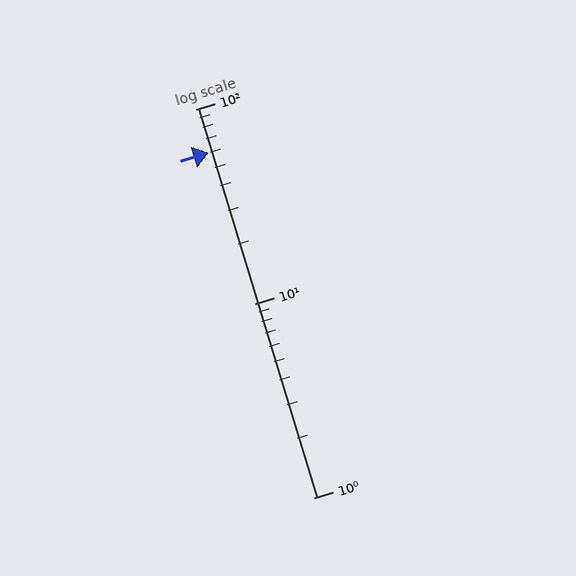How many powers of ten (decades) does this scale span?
The scale spans 2 decades, from 1 to 100.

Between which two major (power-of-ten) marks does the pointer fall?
The pointer is between 10 and 100.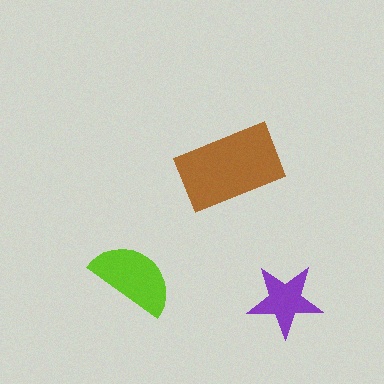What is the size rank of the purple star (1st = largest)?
3rd.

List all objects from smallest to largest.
The purple star, the lime semicircle, the brown rectangle.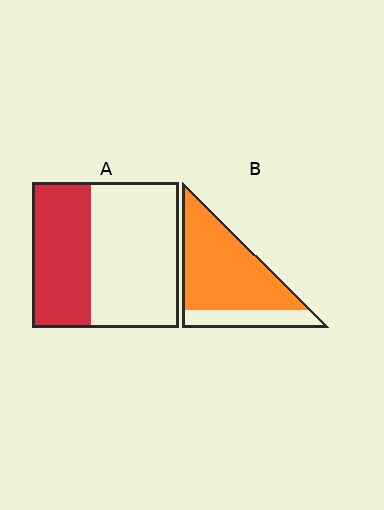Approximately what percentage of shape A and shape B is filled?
A is approximately 40% and B is approximately 75%.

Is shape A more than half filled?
No.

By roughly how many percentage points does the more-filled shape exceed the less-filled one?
By roughly 35 percentage points (B over A).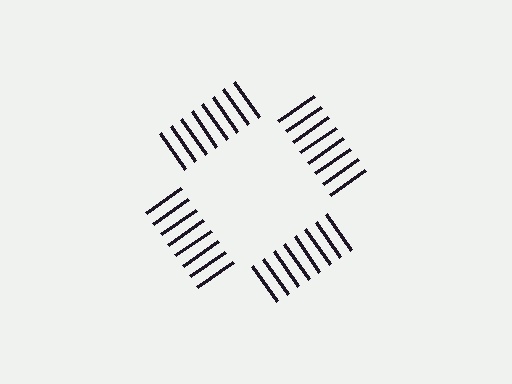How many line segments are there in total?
32 — 8 along each of the 4 edges.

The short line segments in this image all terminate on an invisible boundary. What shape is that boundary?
An illusory square — the line segments terminate on its edges but no continuous stroke is drawn.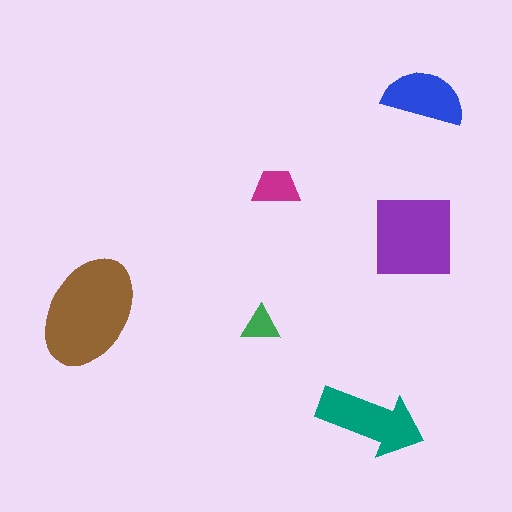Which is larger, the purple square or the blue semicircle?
The purple square.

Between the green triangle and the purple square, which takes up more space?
The purple square.